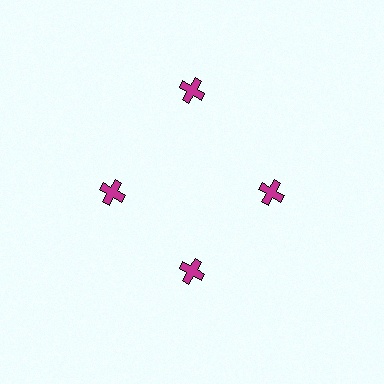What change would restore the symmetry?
The symmetry would be restored by moving it inward, back onto the ring so that all 4 crosses sit at equal angles and equal distance from the center.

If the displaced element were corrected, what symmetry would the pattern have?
It would have 4-fold rotational symmetry — the pattern would map onto itself every 90 degrees.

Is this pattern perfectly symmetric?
No. The 4 magenta crosses are arranged in a ring, but one element near the 12 o'clock position is pushed outward from the center, breaking the 4-fold rotational symmetry.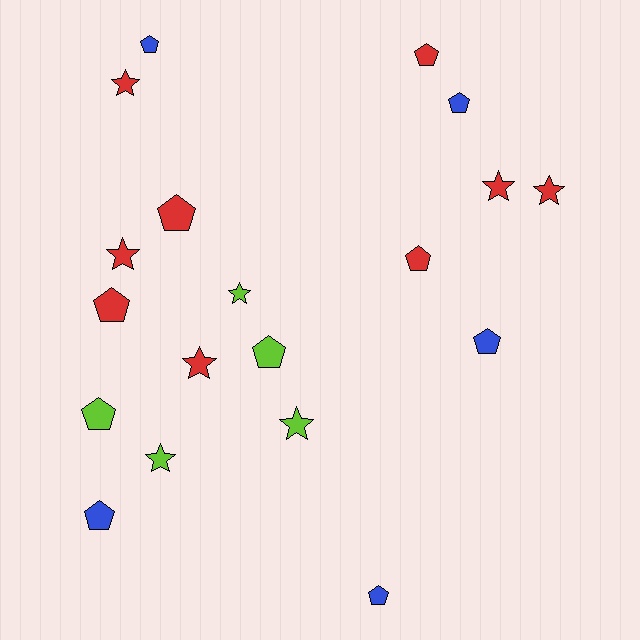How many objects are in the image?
There are 19 objects.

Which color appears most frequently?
Red, with 9 objects.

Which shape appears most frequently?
Pentagon, with 11 objects.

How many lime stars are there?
There are 3 lime stars.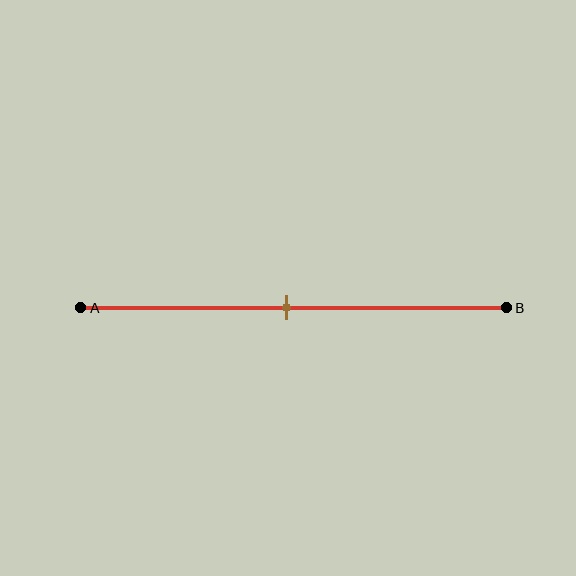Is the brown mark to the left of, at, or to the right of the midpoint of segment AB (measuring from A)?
The brown mark is approximately at the midpoint of segment AB.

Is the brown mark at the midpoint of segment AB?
Yes, the mark is approximately at the midpoint.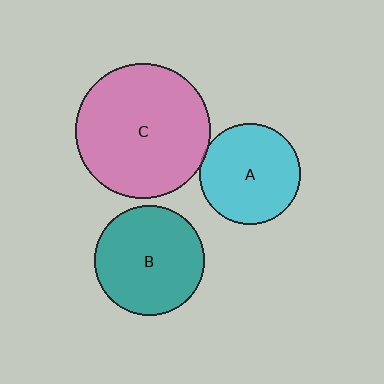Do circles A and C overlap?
Yes.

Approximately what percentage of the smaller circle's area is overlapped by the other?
Approximately 5%.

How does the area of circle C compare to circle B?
Approximately 1.5 times.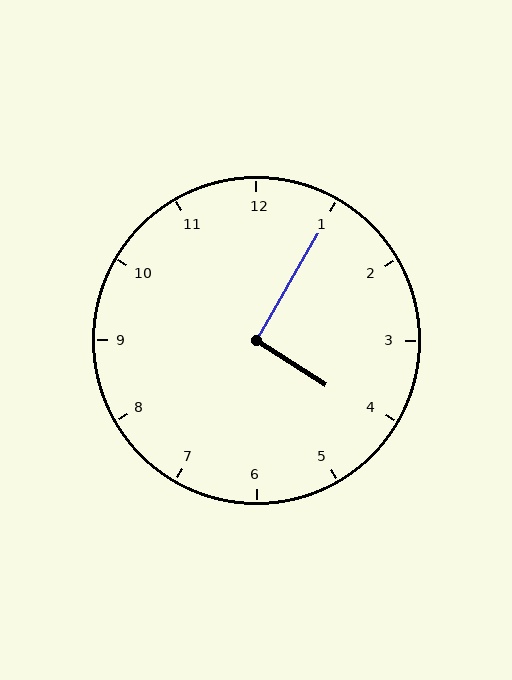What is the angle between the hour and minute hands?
Approximately 92 degrees.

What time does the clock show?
4:05.